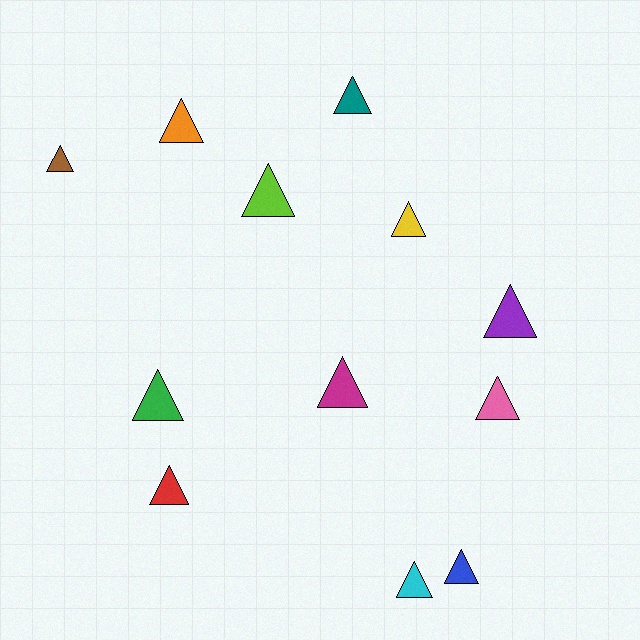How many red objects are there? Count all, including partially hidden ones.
There is 1 red object.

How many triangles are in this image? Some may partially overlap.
There are 12 triangles.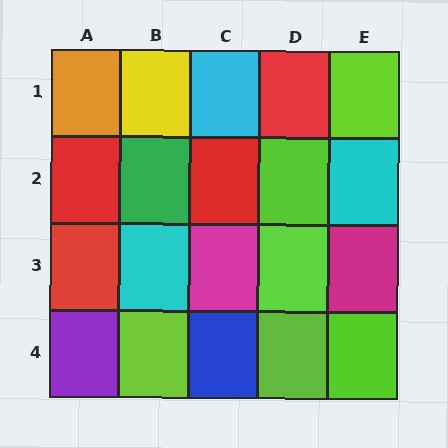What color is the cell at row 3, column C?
Magenta.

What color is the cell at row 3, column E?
Magenta.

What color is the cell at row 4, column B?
Lime.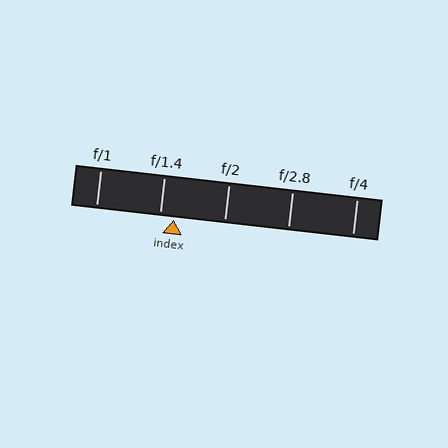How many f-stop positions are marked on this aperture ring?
There are 5 f-stop positions marked.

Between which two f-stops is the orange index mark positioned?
The index mark is between f/1.4 and f/2.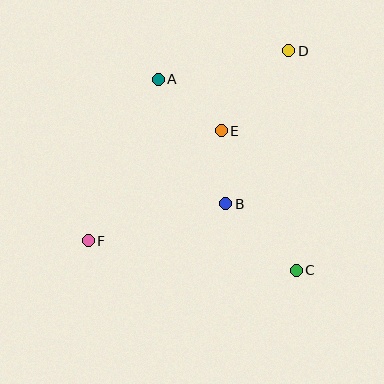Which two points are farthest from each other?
Points D and F are farthest from each other.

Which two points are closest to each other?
Points B and E are closest to each other.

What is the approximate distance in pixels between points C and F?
The distance between C and F is approximately 210 pixels.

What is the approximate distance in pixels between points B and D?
The distance between B and D is approximately 166 pixels.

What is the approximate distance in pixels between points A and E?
The distance between A and E is approximately 81 pixels.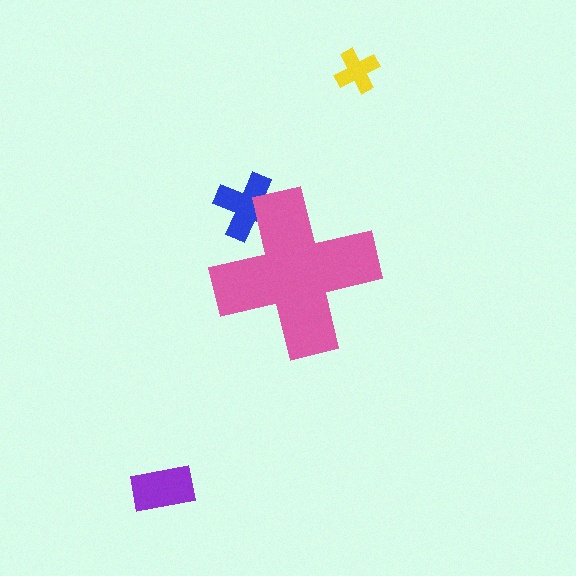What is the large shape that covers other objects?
A pink cross.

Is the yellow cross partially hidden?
No, the yellow cross is fully visible.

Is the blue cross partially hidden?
Yes, the blue cross is partially hidden behind the pink cross.